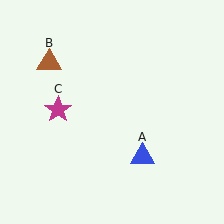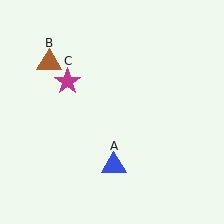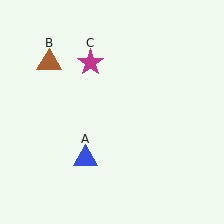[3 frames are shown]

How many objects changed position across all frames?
2 objects changed position: blue triangle (object A), magenta star (object C).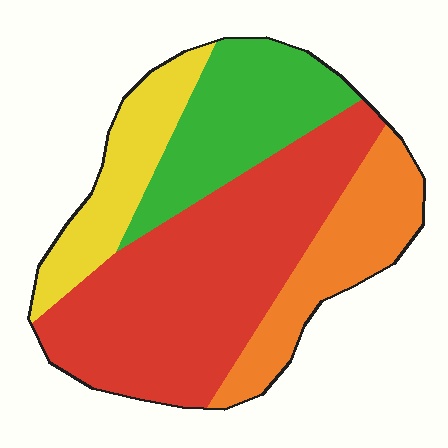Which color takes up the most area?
Red, at roughly 45%.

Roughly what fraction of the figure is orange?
Orange takes up about one sixth (1/6) of the figure.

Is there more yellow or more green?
Green.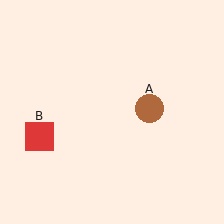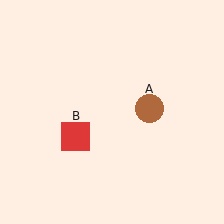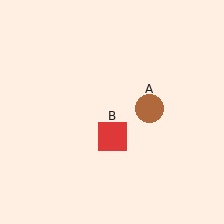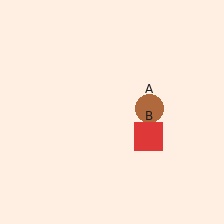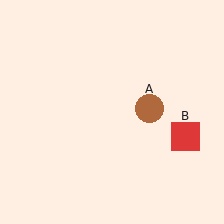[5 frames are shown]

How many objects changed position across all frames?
1 object changed position: red square (object B).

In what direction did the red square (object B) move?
The red square (object B) moved right.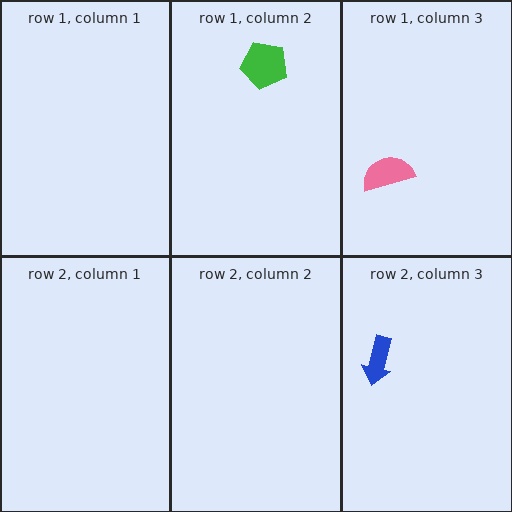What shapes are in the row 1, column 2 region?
The green pentagon.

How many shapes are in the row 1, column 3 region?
1.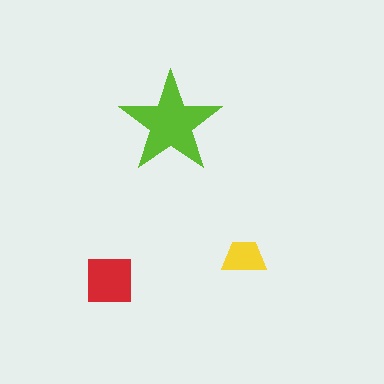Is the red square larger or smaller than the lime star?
Smaller.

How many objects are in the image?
There are 3 objects in the image.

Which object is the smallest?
The yellow trapezoid.